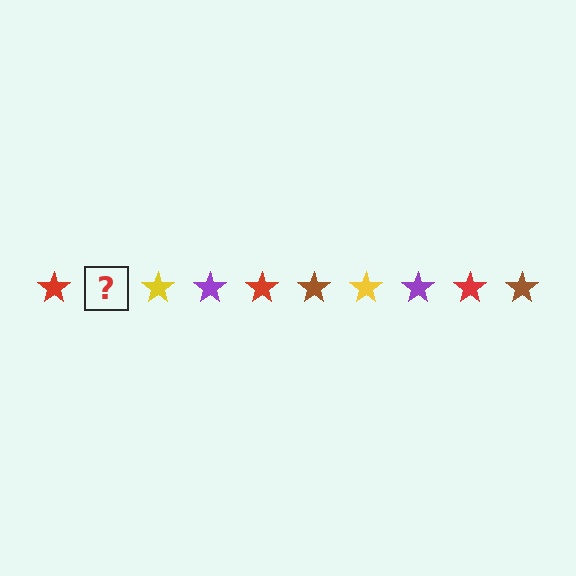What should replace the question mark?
The question mark should be replaced with a brown star.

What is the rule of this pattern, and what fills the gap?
The rule is that the pattern cycles through red, brown, yellow, purple stars. The gap should be filled with a brown star.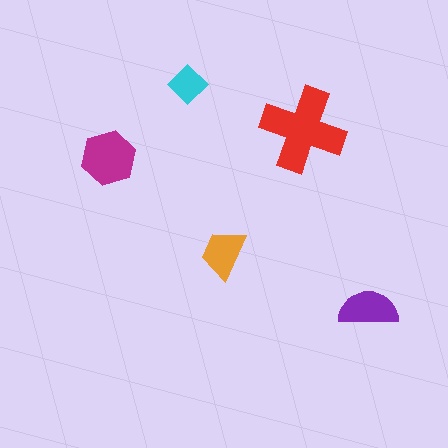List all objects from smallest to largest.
The cyan diamond, the orange trapezoid, the purple semicircle, the magenta hexagon, the red cross.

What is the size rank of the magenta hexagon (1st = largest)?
2nd.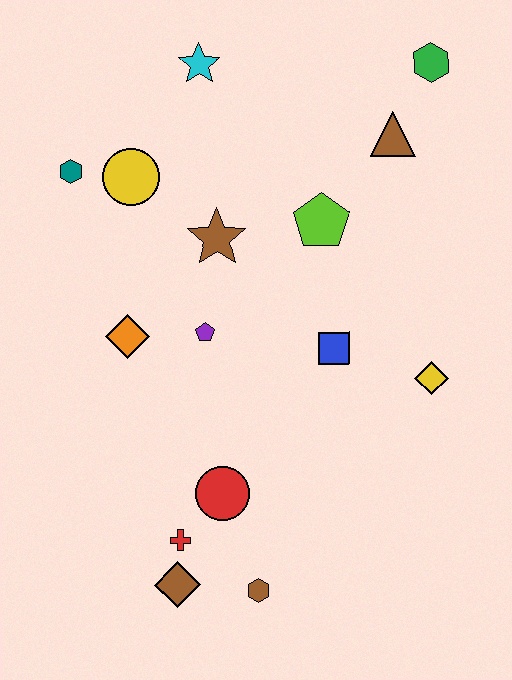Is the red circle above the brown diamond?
Yes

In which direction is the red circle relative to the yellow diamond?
The red circle is to the left of the yellow diamond.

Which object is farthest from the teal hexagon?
The brown hexagon is farthest from the teal hexagon.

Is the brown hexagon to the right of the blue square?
No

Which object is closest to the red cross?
The brown diamond is closest to the red cross.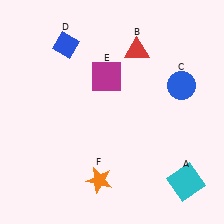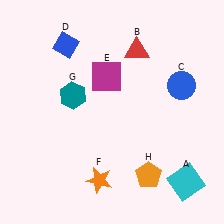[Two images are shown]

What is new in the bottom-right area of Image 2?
An orange pentagon (H) was added in the bottom-right area of Image 2.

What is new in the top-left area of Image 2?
A teal hexagon (G) was added in the top-left area of Image 2.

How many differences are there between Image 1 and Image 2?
There are 2 differences between the two images.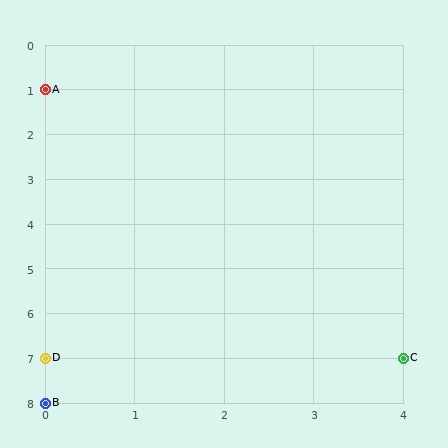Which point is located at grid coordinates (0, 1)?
Point A is at (0, 1).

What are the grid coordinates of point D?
Point D is at grid coordinates (0, 7).